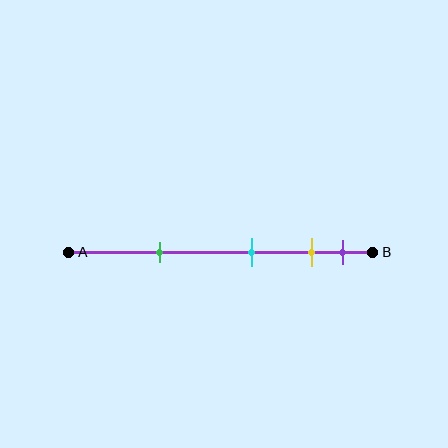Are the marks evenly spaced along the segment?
No, the marks are not evenly spaced.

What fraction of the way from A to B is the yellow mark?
The yellow mark is approximately 80% (0.8) of the way from A to B.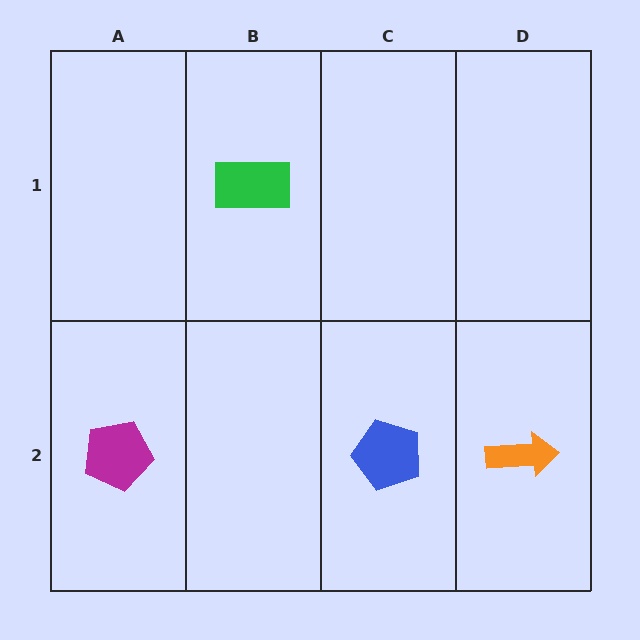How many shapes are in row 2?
3 shapes.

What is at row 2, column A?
A magenta pentagon.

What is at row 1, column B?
A green rectangle.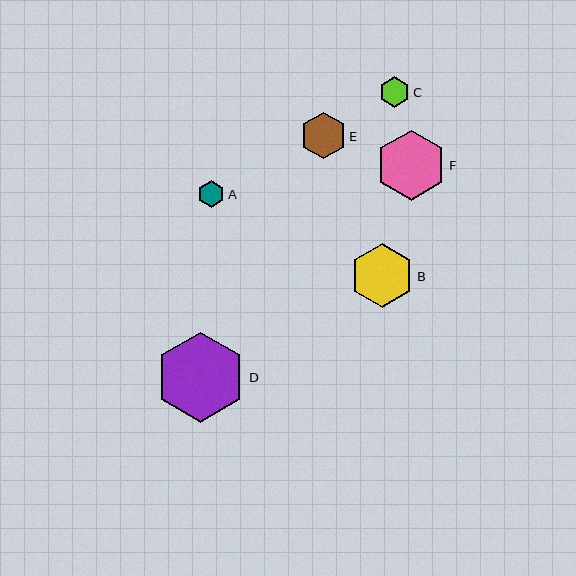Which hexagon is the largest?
Hexagon D is the largest with a size of approximately 90 pixels.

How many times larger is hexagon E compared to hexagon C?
Hexagon E is approximately 1.5 times the size of hexagon C.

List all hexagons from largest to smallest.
From largest to smallest: D, F, B, E, C, A.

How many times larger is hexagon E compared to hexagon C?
Hexagon E is approximately 1.5 times the size of hexagon C.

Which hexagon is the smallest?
Hexagon A is the smallest with a size of approximately 27 pixels.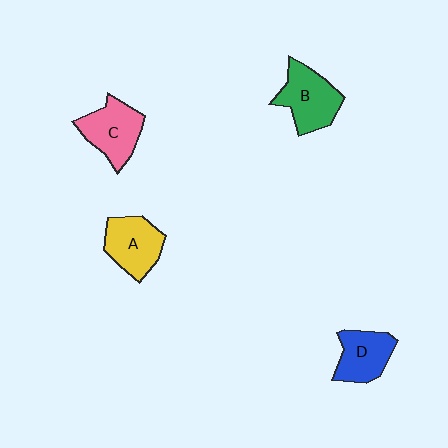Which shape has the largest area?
Shape B (green).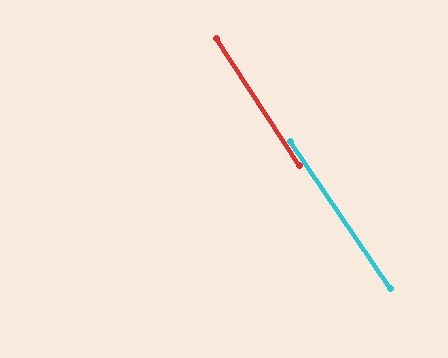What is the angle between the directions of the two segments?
Approximately 1 degree.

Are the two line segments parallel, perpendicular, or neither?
Parallel — their directions differ by only 1.0°.